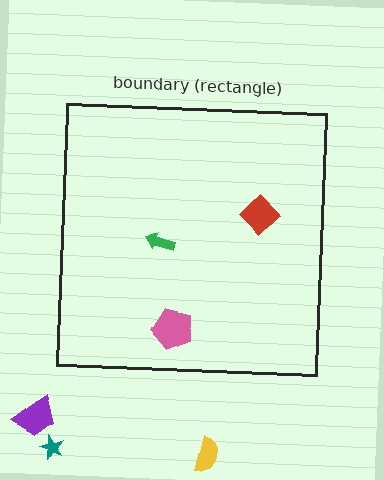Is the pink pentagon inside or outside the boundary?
Inside.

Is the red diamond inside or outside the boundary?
Inside.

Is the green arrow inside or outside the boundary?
Inside.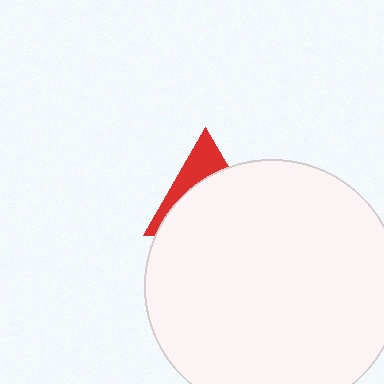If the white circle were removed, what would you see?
You would see the complete red triangle.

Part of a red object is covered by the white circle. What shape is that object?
It is a triangle.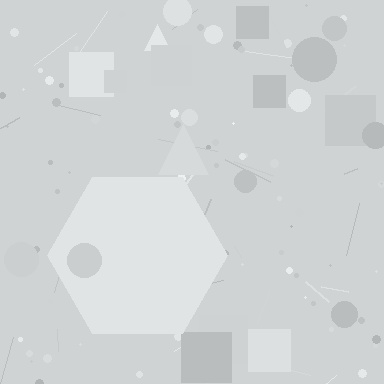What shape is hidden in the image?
A hexagon is hidden in the image.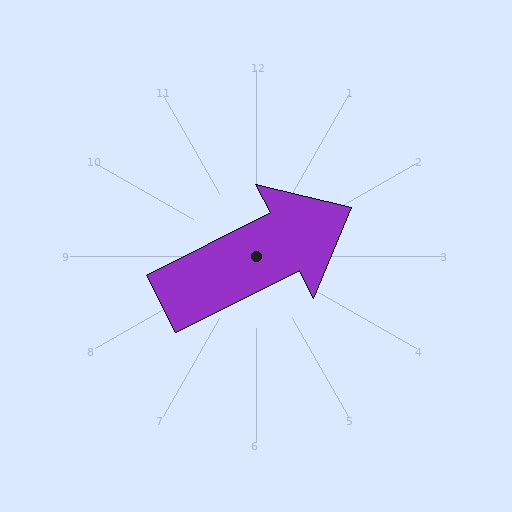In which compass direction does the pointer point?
Northeast.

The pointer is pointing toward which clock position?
Roughly 2 o'clock.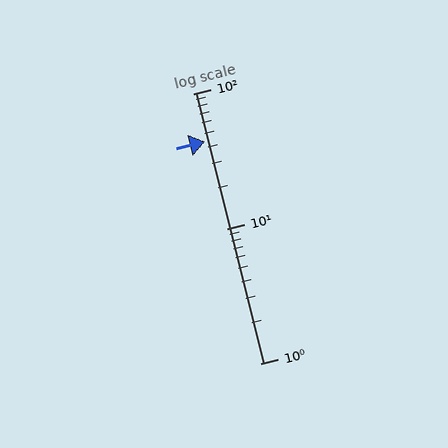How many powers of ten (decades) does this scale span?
The scale spans 2 decades, from 1 to 100.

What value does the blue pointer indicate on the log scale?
The pointer indicates approximately 44.